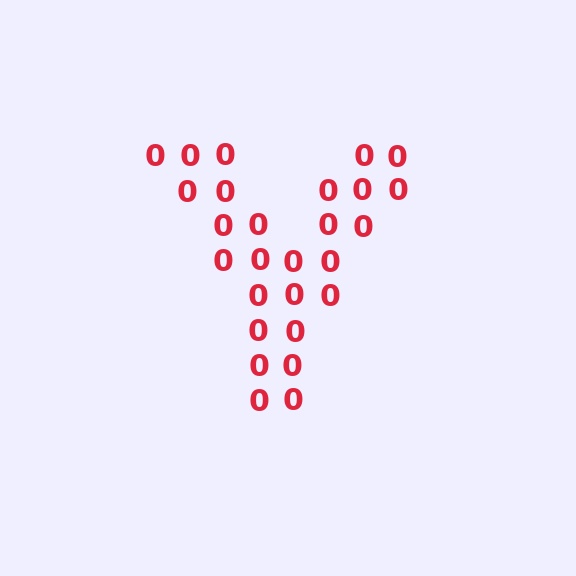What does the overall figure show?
The overall figure shows the letter Y.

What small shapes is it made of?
It is made of small digit 0's.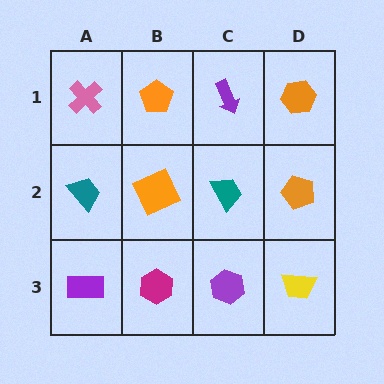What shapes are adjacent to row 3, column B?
An orange square (row 2, column B), a purple rectangle (row 3, column A), a purple hexagon (row 3, column C).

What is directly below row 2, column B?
A magenta hexagon.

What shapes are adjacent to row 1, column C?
A teal trapezoid (row 2, column C), an orange pentagon (row 1, column B), an orange hexagon (row 1, column D).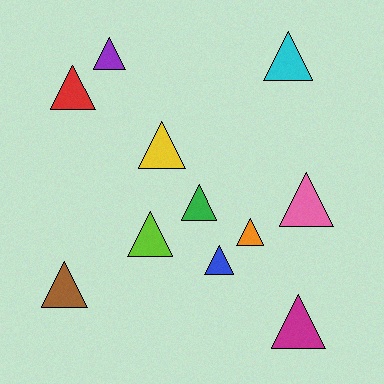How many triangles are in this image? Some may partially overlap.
There are 11 triangles.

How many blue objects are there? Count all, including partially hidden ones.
There is 1 blue object.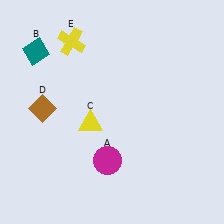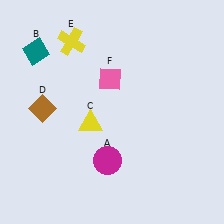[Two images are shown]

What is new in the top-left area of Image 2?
A pink diamond (F) was added in the top-left area of Image 2.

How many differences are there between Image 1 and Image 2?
There is 1 difference between the two images.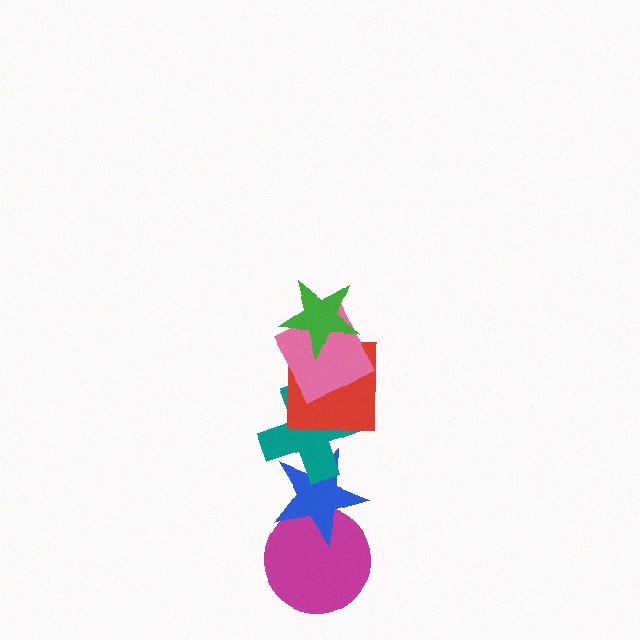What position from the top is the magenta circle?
The magenta circle is 6th from the top.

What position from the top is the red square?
The red square is 3rd from the top.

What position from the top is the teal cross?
The teal cross is 4th from the top.